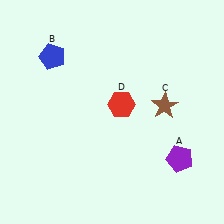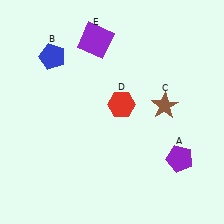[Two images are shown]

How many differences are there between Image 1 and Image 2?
There is 1 difference between the two images.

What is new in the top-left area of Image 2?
A purple square (E) was added in the top-left area of Image 2.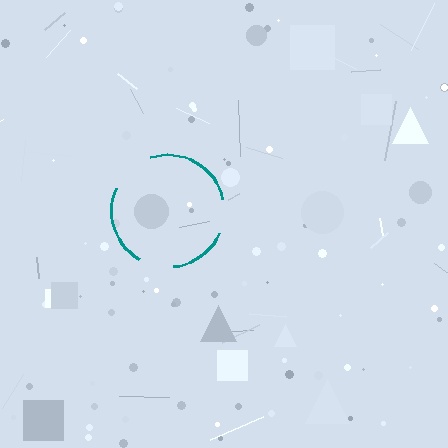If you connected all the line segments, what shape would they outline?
They would outline a circle.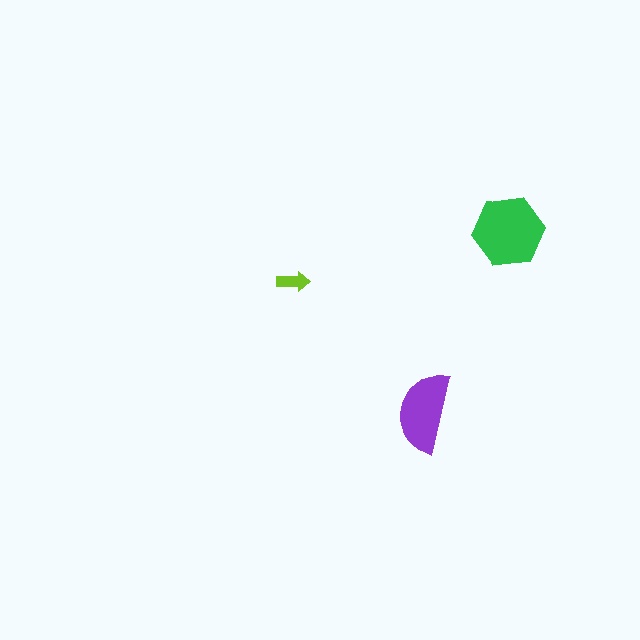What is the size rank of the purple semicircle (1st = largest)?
2nd.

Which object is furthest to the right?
The green hexagon is rightmost.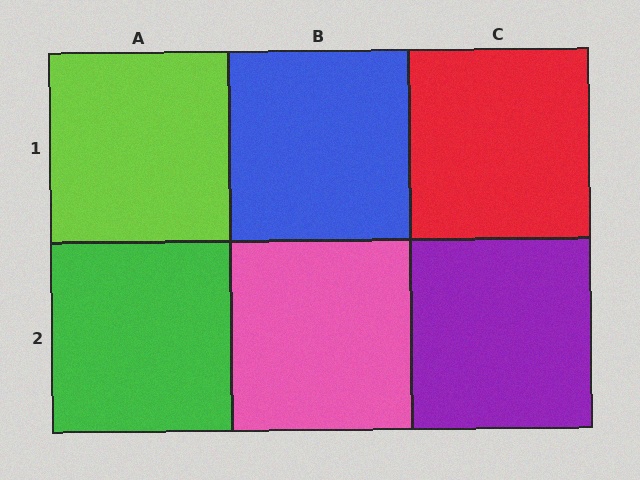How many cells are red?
1 cell is red.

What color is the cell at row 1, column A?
Lime.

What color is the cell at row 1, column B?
Blue.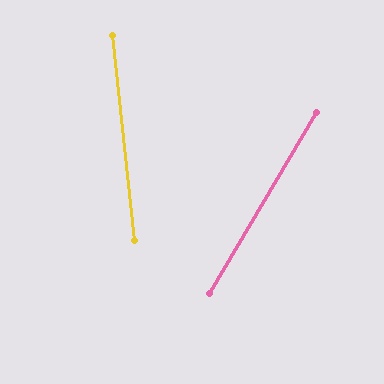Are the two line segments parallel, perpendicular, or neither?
Neither parallel nor perpendicular — they differ by about 37°.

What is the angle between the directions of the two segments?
Approximately 37 degrees.